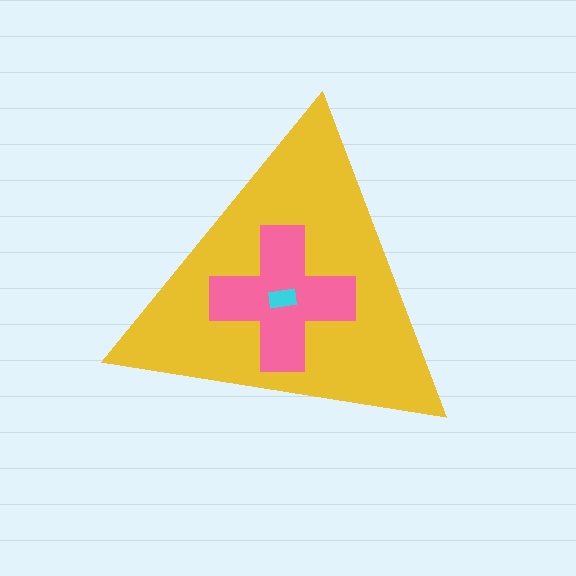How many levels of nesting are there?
3.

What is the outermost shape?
The yellow triangle.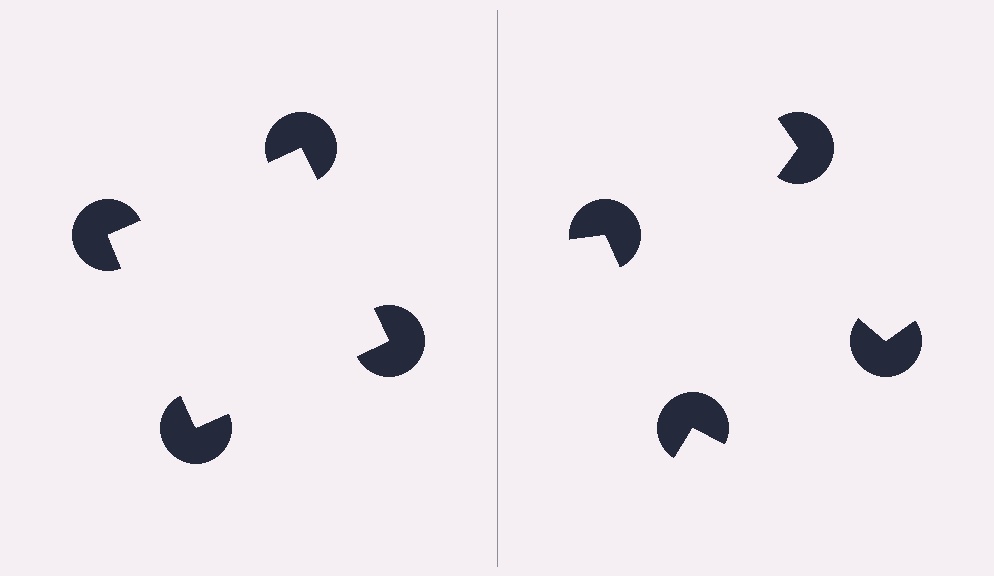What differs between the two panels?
The pac-man discs are positioned identically on both sides; only the wedge orientations differ. On the left they align to a square; on the right they are misaligned.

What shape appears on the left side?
An illusory square.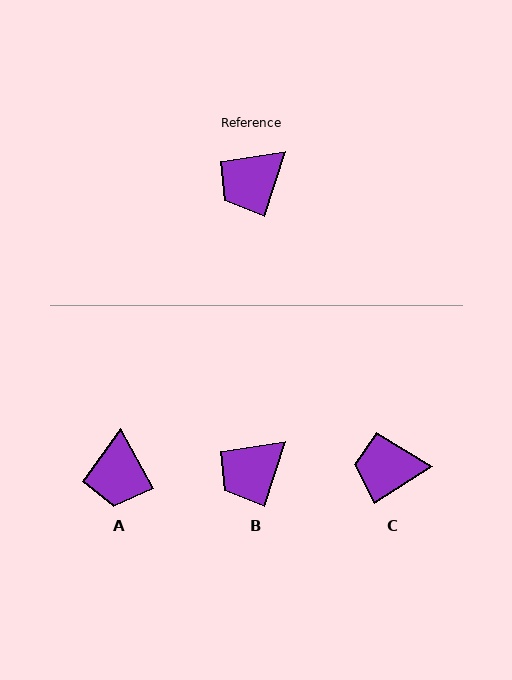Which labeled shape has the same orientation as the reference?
B.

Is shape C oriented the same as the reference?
No, it is off by about 41 degrees.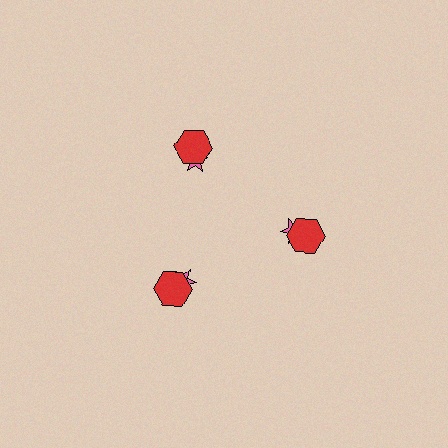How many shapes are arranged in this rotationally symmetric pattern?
There are 6 shapes, arranged in 3 groups of 2.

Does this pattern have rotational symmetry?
Yes, this pattern has 3-fold rotational symmetry. It looks the same after rotating 120 degrees around the center.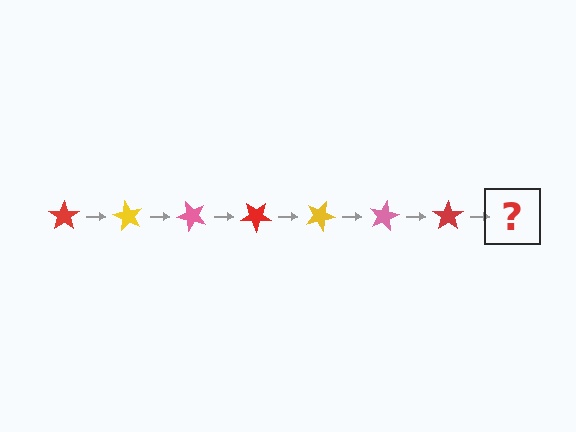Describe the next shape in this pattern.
It should be a yellow star, rotated 420 degrees from the start.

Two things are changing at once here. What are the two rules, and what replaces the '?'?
The two rules are that it rotates 60 degrees each step and the color cycles through red, yellow, and pink. The '?' should be a yellow star, rotated 420 degrees from the start.